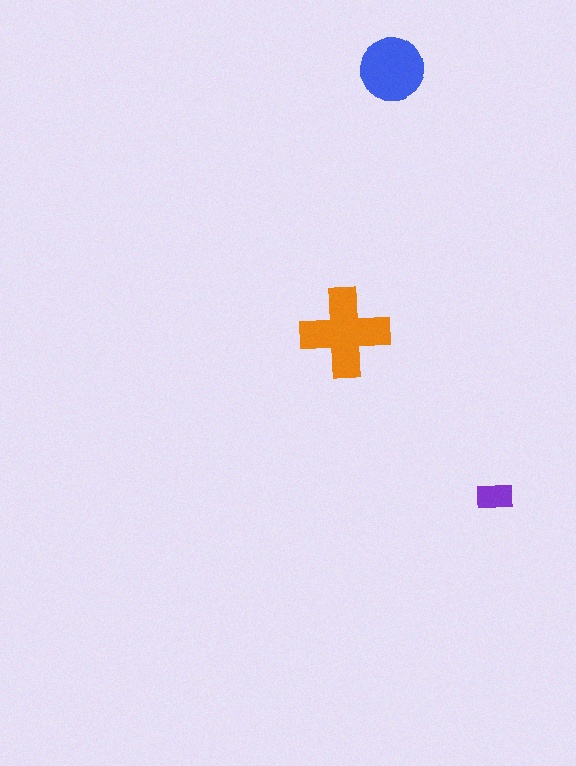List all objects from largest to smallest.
The orange cross, the blue circle, the purple rectangle.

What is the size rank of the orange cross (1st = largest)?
1st.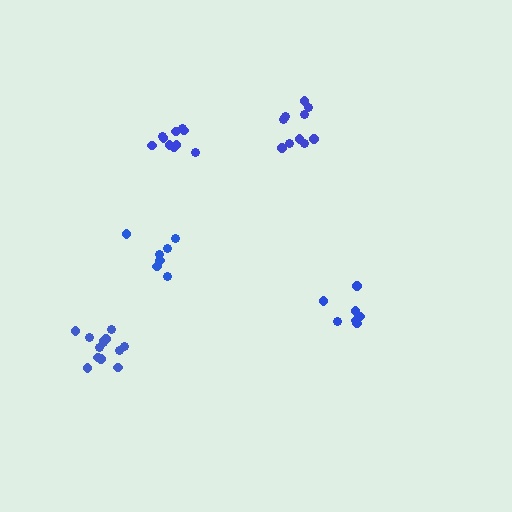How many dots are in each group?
Group 1: 10 dots, Group 2: 7 dots, Group 3: 7 dots, Group 4: 10 dots, Group 5: 13 dots (47 total).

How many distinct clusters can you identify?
There are 5 distinct clusters.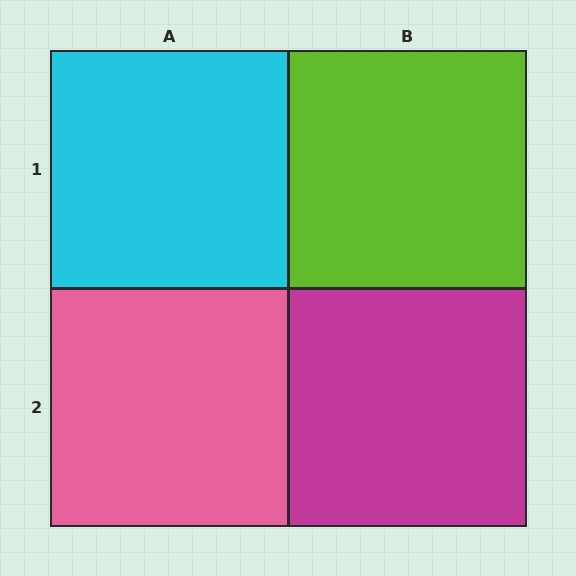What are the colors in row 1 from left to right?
Cyan, lime.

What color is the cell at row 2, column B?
Magenta.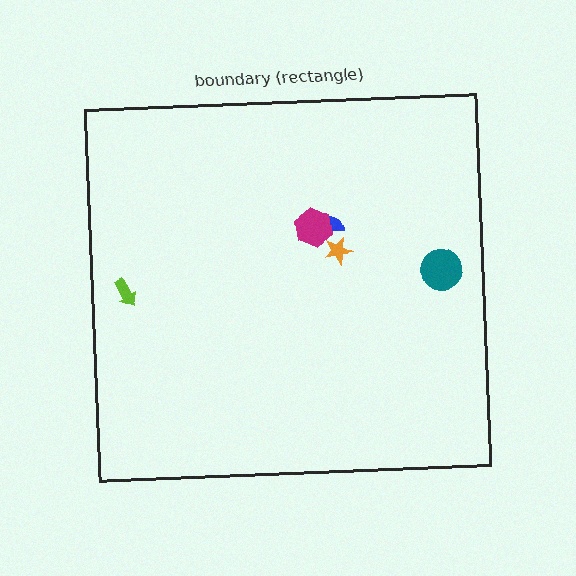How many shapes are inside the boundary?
5 inside, 0 outside.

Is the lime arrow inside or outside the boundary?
Inside.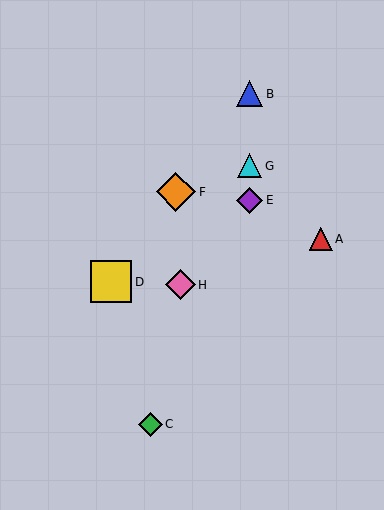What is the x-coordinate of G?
Object G is at x≈250.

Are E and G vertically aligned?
Yes, both are at x≈250.